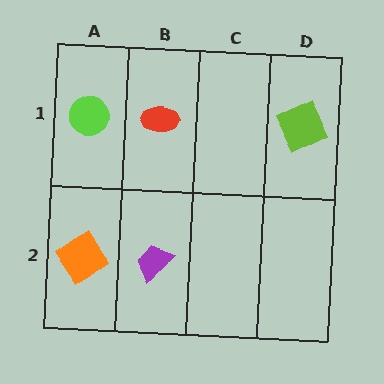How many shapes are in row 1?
3 shapes.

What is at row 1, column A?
A lime circle.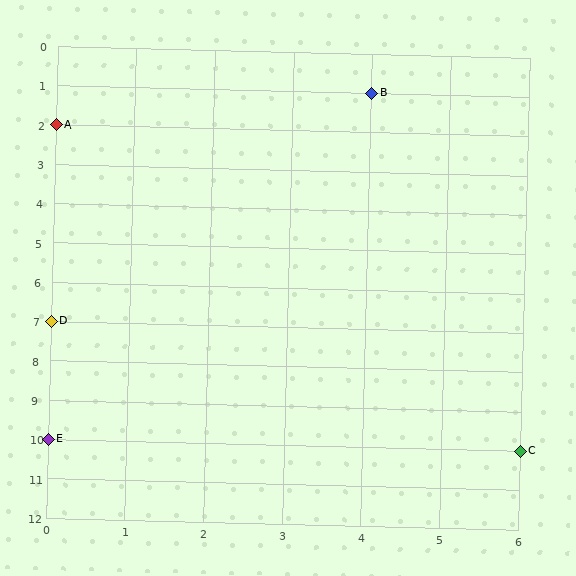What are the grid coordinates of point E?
Point E is at grid coordinates (0, 10).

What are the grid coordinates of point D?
Point D is at grid coordinates (0, 7).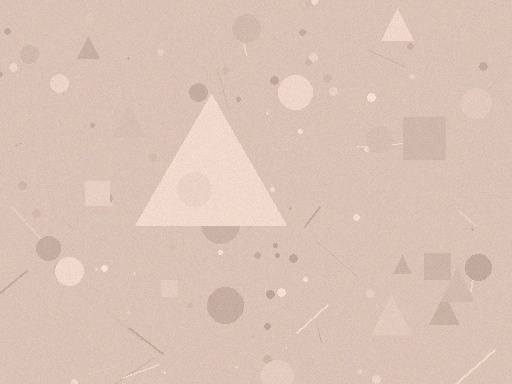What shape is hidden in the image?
A triangle is hidden in the image.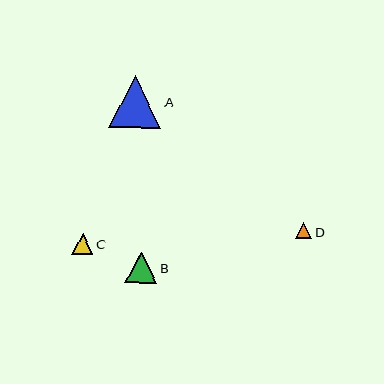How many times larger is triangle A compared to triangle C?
Triangle A is approximately 2.4 times the size of triangle C.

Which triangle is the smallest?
Triangle D is the smallest with a size of approximately 16 pixels.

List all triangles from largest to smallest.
From largest to smallest: A, B, C, D.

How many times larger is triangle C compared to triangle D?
Triangle C is approximately 1.3 times the size of triangle D.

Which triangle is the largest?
Triangle A is the largest with a size of approximately 52 pixels.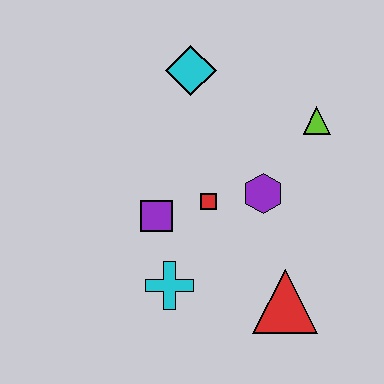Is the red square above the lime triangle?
No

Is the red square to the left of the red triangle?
Yes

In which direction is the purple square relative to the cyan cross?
The purple square is above the cyan cross.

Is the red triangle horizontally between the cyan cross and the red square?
No